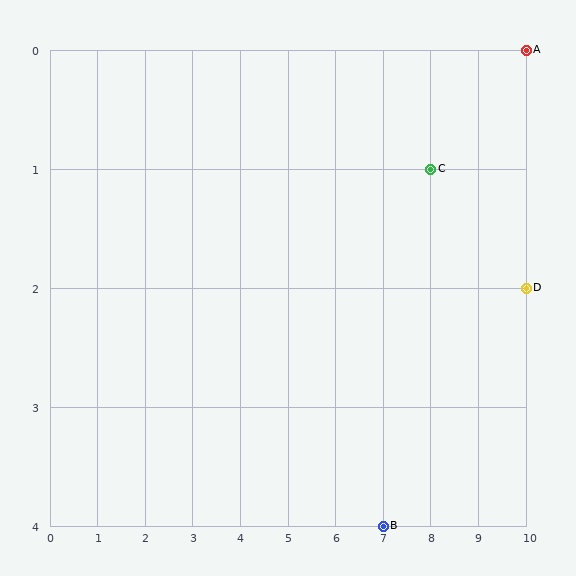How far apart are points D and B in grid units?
Points D and B are 3 columns and 2 rows apart (about 3.6 grid units diagonally).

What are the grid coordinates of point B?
Point B is at grid coordinates (7, 4).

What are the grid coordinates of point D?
Point D is at grid coordinates (10, 2).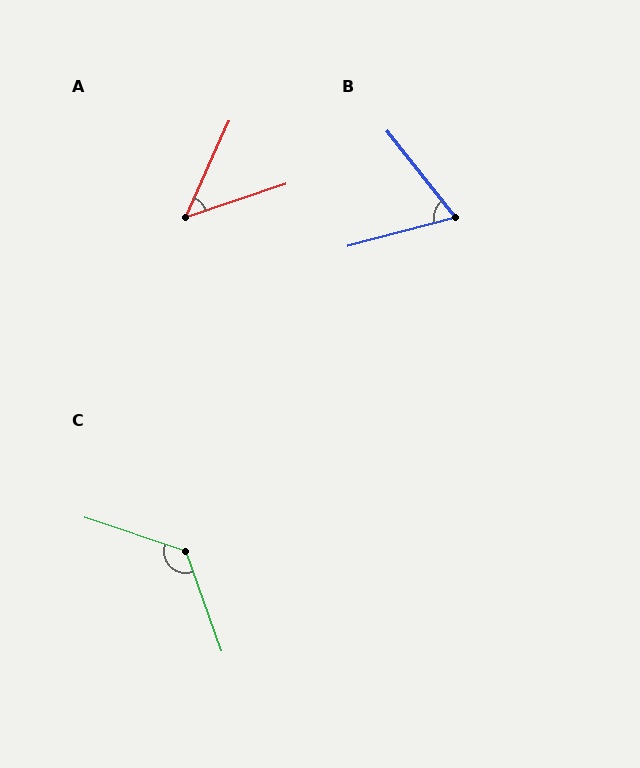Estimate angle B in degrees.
Approximately 66 degrees.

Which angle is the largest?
C, at approximately 128 degrees.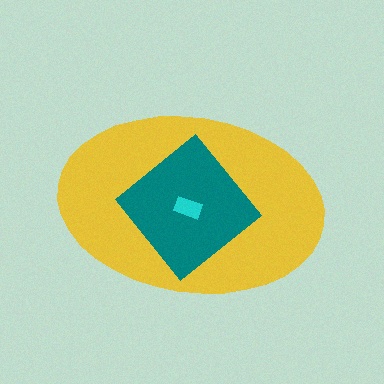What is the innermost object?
The cyan rectangle.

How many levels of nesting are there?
3.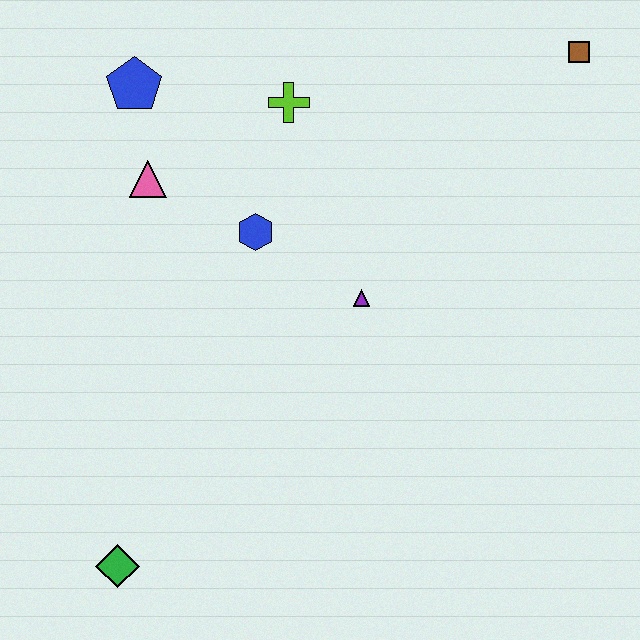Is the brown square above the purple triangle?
Yes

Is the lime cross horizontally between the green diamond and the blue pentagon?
No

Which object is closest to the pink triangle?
The blue pentagon is closest to the pink triangle.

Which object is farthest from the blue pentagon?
The green diamond is farthest from the blue pentagon.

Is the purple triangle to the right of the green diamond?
Yes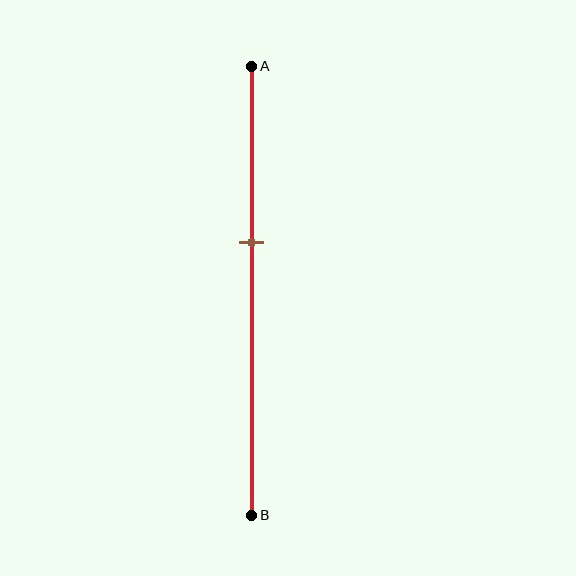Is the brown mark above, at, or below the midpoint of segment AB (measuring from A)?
The brown mark is above the midpoint of segment AB.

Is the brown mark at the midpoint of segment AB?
No, the mark is at about 40% from A, not at the 50% midpoint.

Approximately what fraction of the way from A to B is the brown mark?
The brown mark is approximately 40% of the way from A to B.